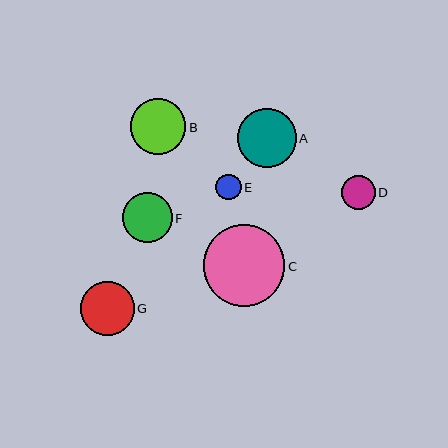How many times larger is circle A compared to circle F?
Circle A is approximately 1.2 times the size of circle F.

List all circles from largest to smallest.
From largest to smallest: C, A, B, G, F, D, E.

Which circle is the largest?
Circle C is the largest with a size of approximately 81 pixels.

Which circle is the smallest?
Circle E is the smallest with a size of approximately 26 pixels.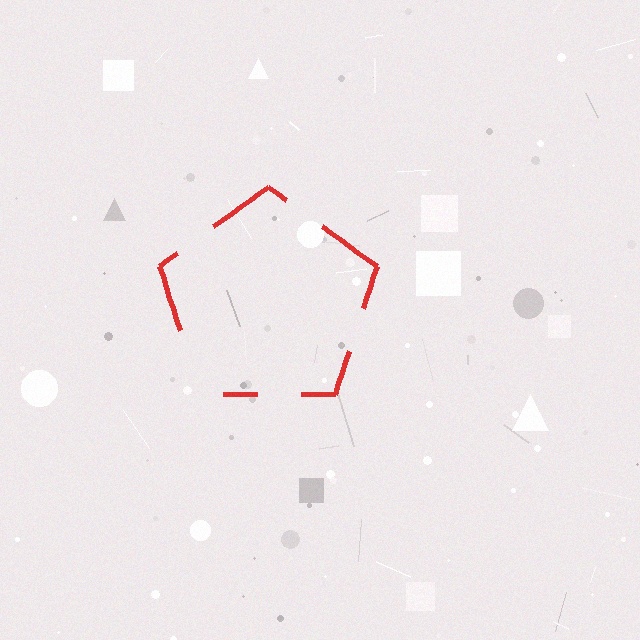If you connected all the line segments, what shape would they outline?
They would outline a pentagon.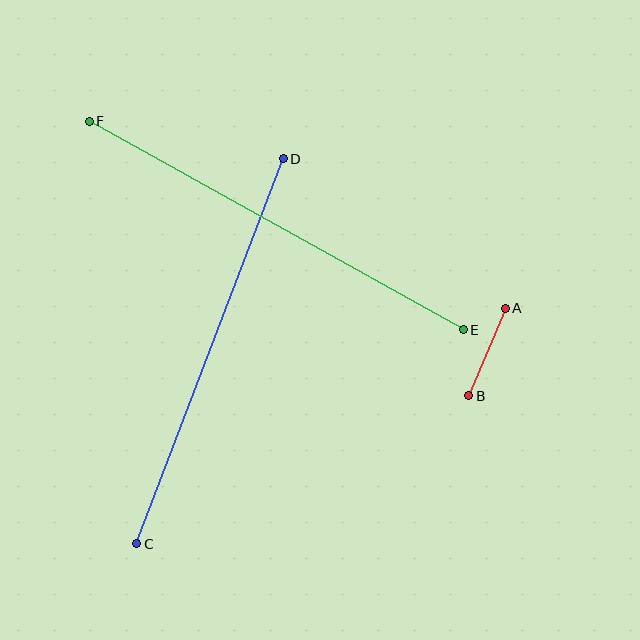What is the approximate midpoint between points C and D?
The midpoint is at approximately (210, 351) pixels.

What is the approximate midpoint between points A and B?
The midpoint is at approximately (487, 352) pixels.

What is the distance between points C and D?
The distance is approximately 412 pixels.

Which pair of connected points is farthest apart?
Points E and F are farthest apart.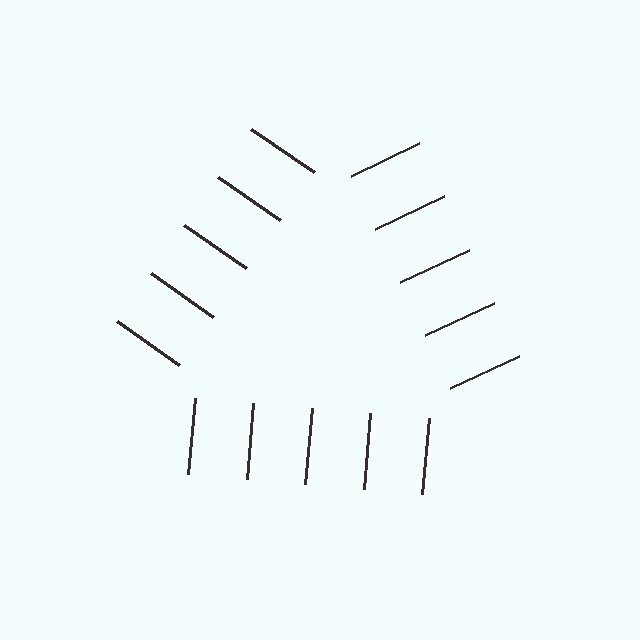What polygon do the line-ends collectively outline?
An illusory triangle — the line segments terminate on its edges but no continuous stroke is drawn.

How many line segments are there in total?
15 — 5 along each of the 3 edges.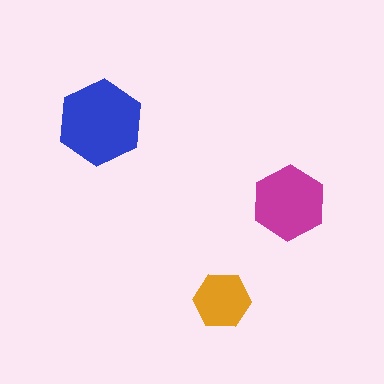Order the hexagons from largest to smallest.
the blue one, the magenta one, the orange one.